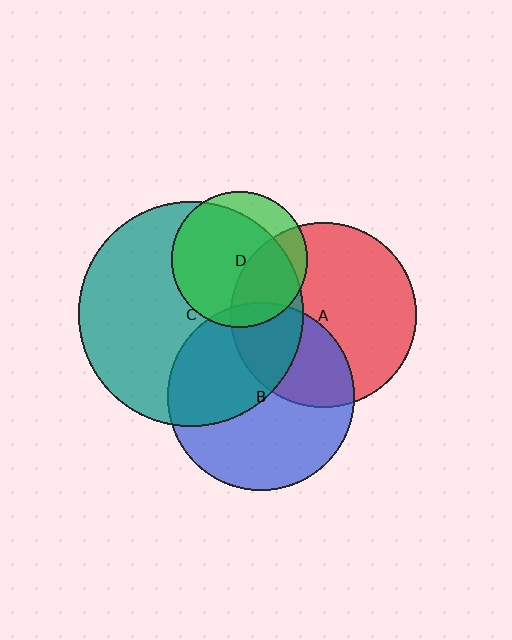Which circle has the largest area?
Circle C (teal).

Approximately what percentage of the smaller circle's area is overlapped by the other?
Approximately 30%.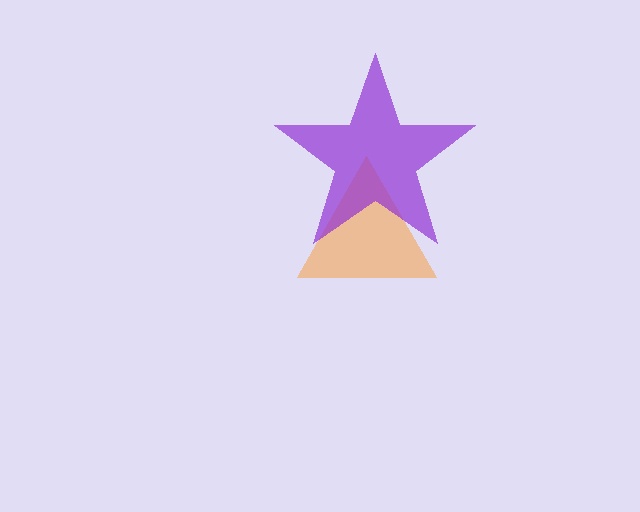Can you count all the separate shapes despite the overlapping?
Yes, there are 2 separate shapes.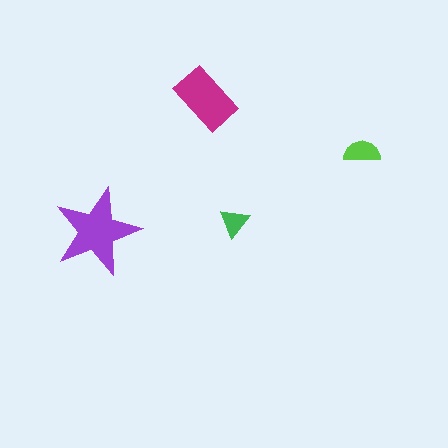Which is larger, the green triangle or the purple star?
The purple star.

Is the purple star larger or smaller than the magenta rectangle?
Larger.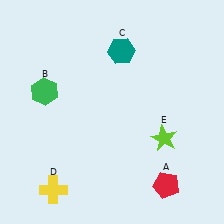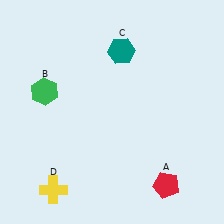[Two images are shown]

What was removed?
The lime star (E) was removed in Image 2.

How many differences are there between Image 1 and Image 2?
There is 1 difference between the two images.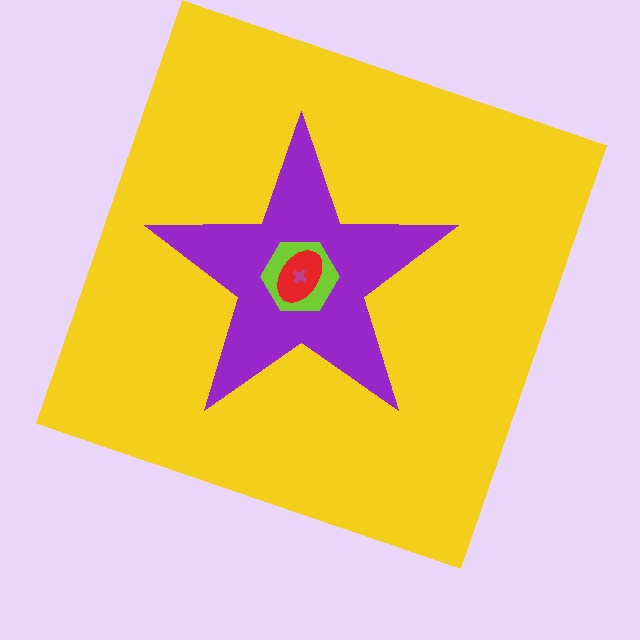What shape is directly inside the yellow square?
The purple star.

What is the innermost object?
The magenta cross.